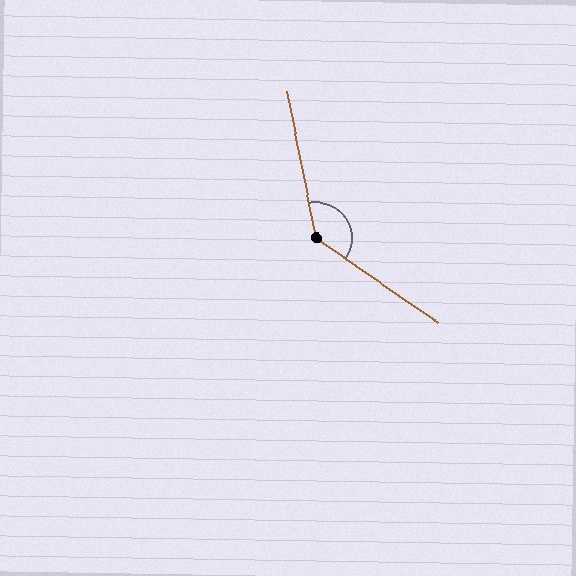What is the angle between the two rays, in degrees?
Approximately 137 degrees.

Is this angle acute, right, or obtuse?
It is obtuse.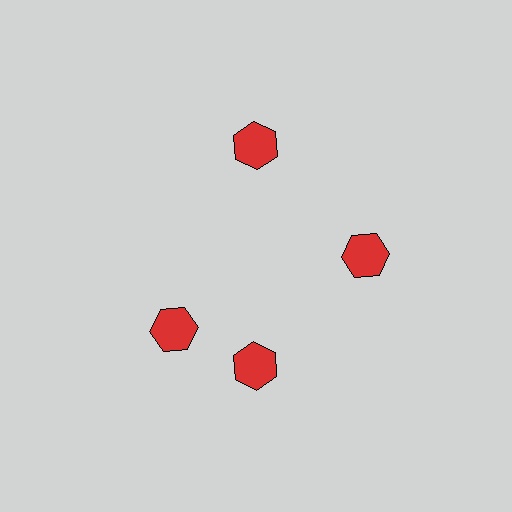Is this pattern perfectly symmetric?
No. The 4 red hexagons are arranged in a ring, but one element near the 9 o'clock position is rotated out of alignment along the ring, breaking the 4-fold rotational symmetry.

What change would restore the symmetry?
The symmetry would be restored by rotating it back into even spacing with its neighbors so that all 4 hexagons sit at equal angles and equal distance from the center.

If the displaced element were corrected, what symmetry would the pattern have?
It would have 4-fold rotational symmetry — the pattern would map onto itself every 90 degrees.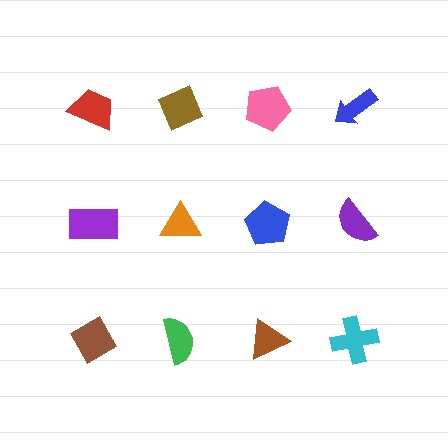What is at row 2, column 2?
An orange triangle.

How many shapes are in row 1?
4 shapes.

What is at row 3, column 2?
A green semicircle.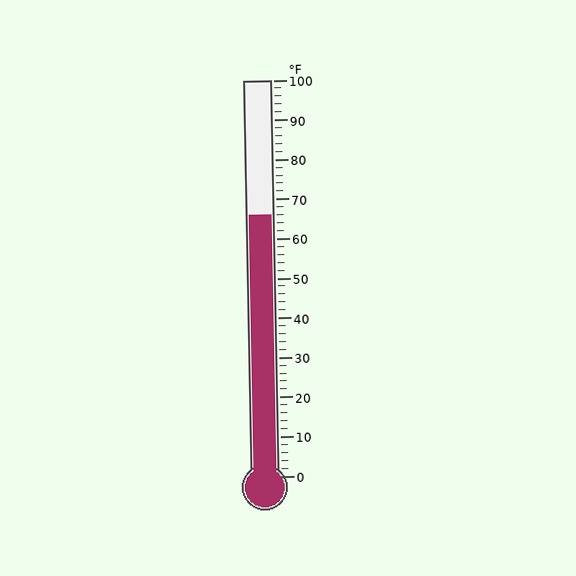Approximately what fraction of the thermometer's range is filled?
The thermometer is filled to approximately 65% of its range.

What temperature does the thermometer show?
The thermometer shows approximately 66°F.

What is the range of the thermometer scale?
The thermometer scale ranges from 0°F to 100°F.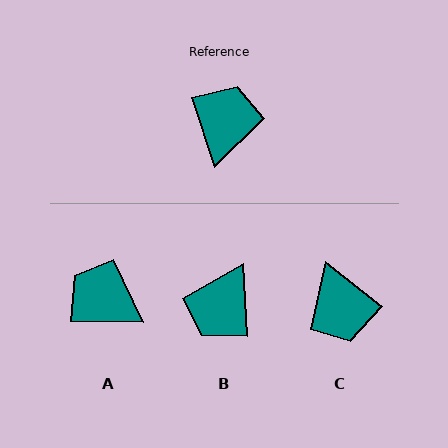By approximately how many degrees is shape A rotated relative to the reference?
Approximately 71 degrees counter-clockwise.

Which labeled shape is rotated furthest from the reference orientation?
B, about 166 degrees away.